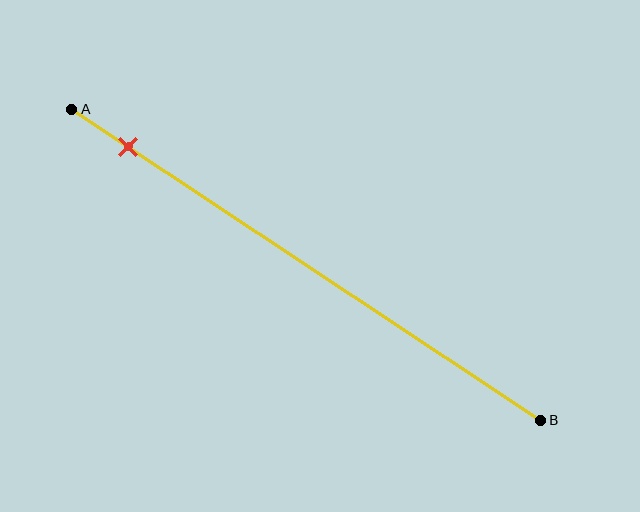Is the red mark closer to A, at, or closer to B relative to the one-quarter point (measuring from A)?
The red mark is closer to point A than the one-quarter point of segment AB.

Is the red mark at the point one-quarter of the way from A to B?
No, the mark is at about 10% from A, not at the 25% one-quarter point.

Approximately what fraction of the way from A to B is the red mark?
The red mark is approximately 10% of the way from A to B.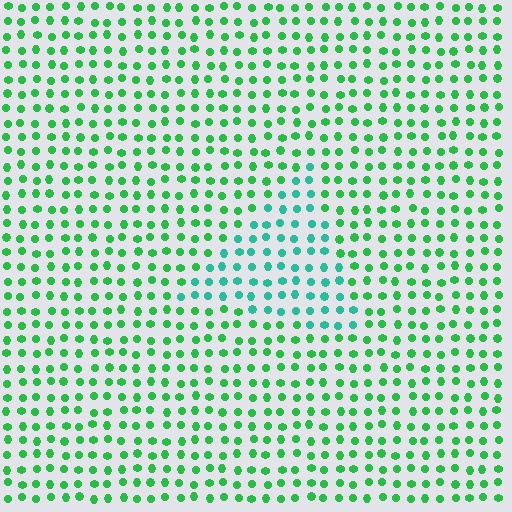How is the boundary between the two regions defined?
The boundary is defined purely by a slight shift in hue (about 35 degrees). Spacing, size, and orientation are identical on both sides.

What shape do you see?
I see a triangle.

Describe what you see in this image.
The image is filled with small green elements in a uniform arrangement. A triangle-shaped region is visible where the elements are tinted to a slightly different hue, forming a subtle color boundary.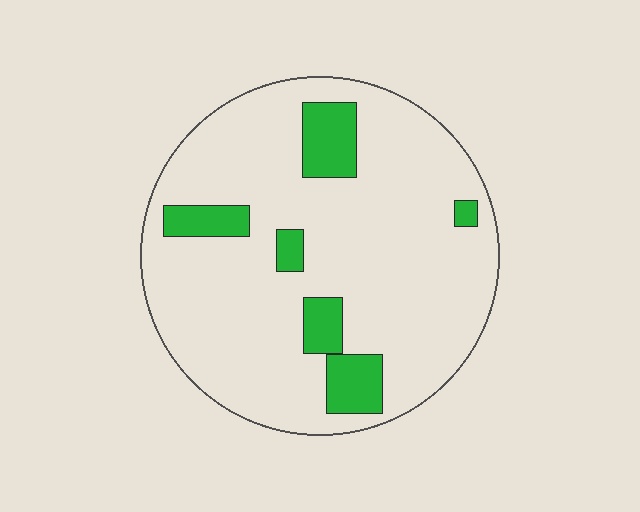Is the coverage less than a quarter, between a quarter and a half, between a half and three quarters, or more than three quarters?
Less than a quarter.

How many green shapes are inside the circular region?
6.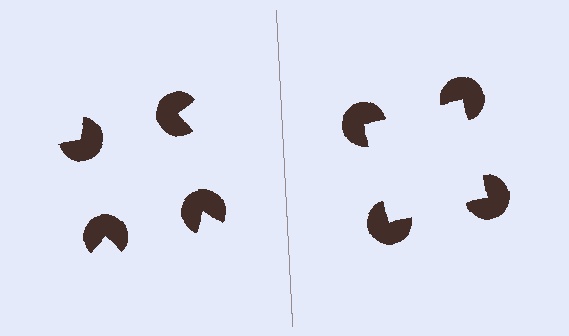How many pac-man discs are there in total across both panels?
8 — 4 on each side.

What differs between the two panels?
The pac-man discs are positioned identically on both sides; only the wedge orientations differ. On the right they align to a square; on the left they are misaligned.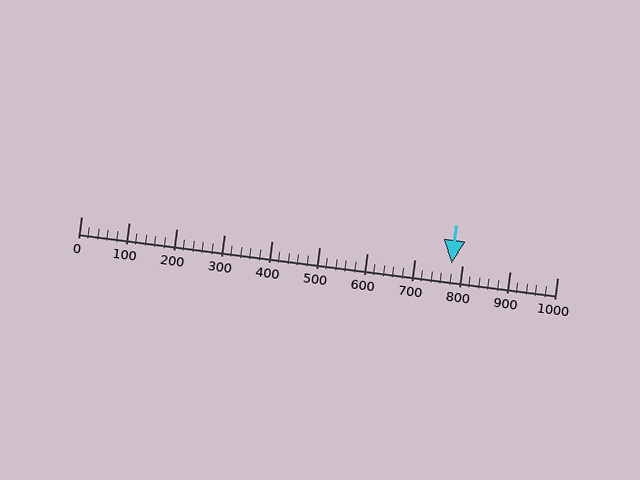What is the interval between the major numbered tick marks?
The major tick marks are spaced 100 units apart.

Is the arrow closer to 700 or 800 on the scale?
The arrow is closer to 800.